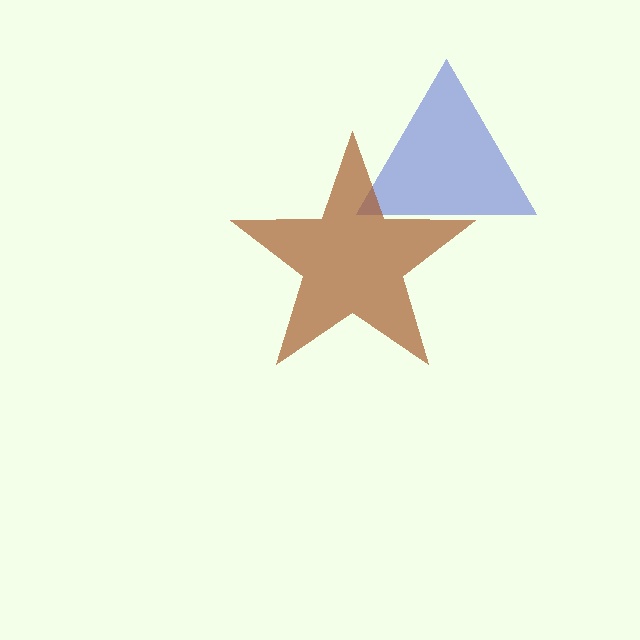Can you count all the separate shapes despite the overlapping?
Yes, there are 2 separate shapes.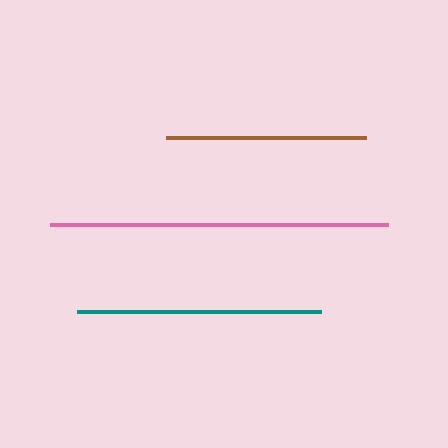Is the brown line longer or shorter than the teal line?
The teal line is longer than the brown line.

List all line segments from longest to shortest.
From longest to shortest: pink, teal, brown.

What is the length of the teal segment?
The teal segment is approximately 243 pixels long.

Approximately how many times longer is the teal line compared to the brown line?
The teal line is approximately 1.2 times the length of the brown line.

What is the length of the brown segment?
The brown segment is approximately 200 pixels long.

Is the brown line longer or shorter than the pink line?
The pink line is longer than the brown line.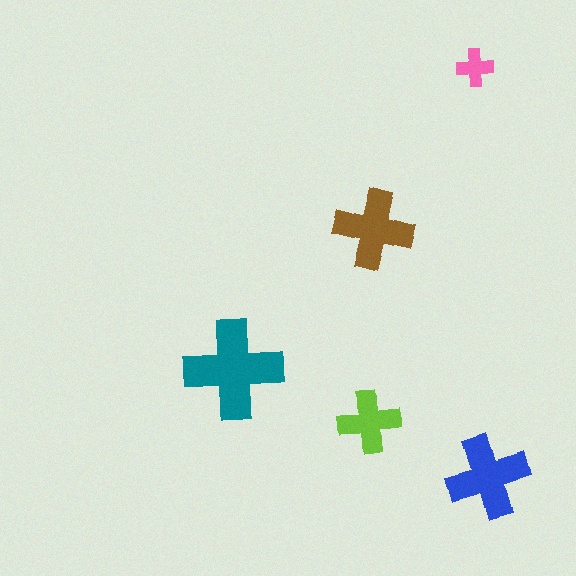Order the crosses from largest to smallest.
the teal one, the blue one, the brown one, the lime one, the pink one.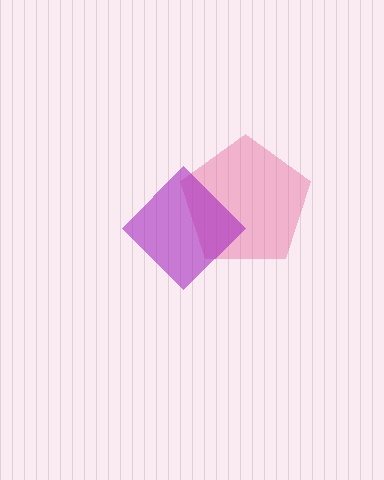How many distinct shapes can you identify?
There are 2 distinct shapes: a pink pentagon, a purple diamond.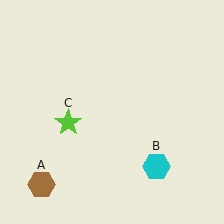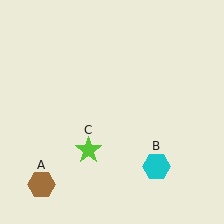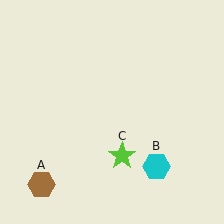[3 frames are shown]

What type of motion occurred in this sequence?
The lime star (object C) rotated counterclockwise around the center of the scene.